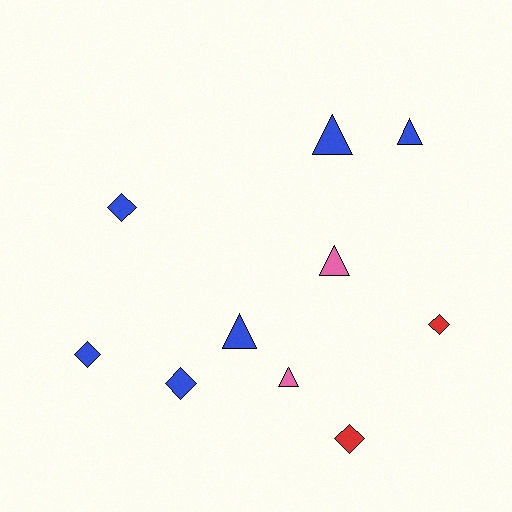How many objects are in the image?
There are 10 objects.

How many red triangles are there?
There are no red triangles.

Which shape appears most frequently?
Triangle, with 5 objects.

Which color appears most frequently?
Blue, with 6 objects.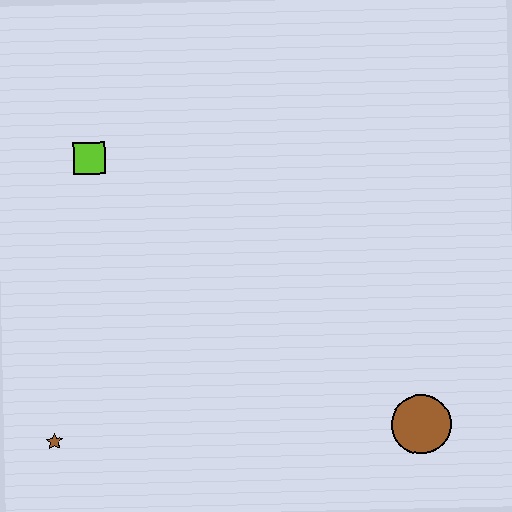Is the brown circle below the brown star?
No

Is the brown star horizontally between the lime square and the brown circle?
No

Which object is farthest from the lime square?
The brown circle is farthest from the lime square.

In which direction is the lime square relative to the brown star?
The lime square is above the brown star.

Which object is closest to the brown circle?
The brown star is closest to the brown circle.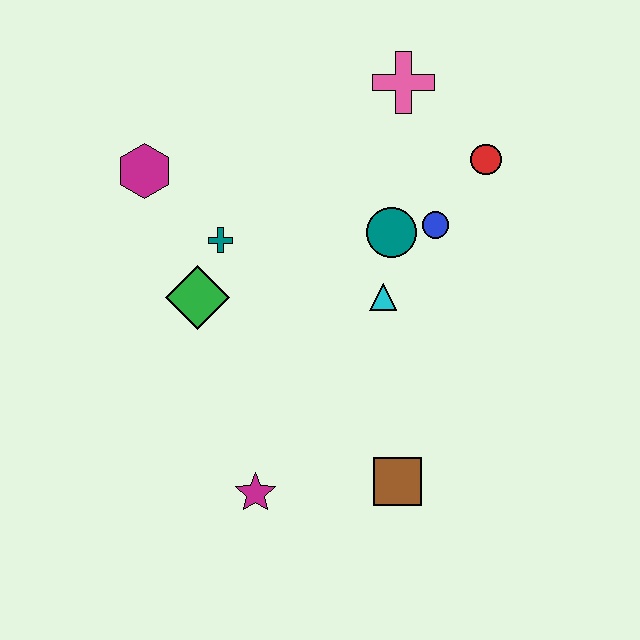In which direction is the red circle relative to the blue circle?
The red circle is above the blue circle.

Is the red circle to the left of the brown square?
No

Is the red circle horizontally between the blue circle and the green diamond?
No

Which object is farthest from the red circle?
The magenta star is farthest from the red circle.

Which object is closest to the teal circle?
The blue circle is closest to the teal circle.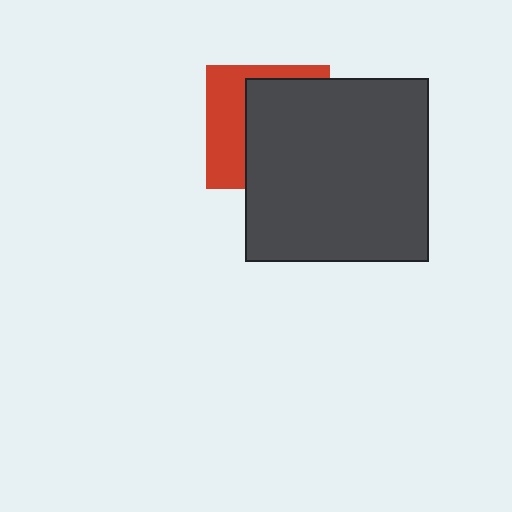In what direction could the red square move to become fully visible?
The red square could move left. That would shift it out from behind the dark gray square entirely.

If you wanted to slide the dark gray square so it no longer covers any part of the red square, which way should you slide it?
Slide it right — that is the most direct way to separate the two shapes.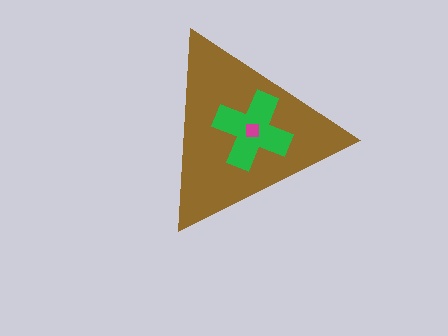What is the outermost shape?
The brown triangle.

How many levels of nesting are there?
3.